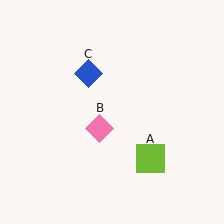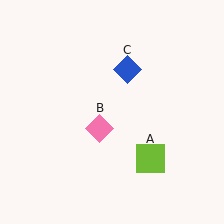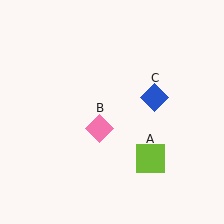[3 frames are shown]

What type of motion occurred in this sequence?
The blue diamond (object C) rotated clockwise around the center of the scene.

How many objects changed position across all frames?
1 object changed position: blue diamond (object C).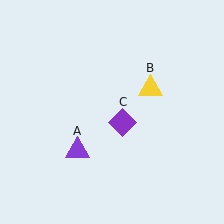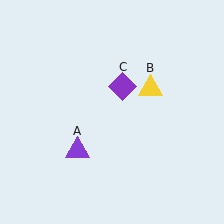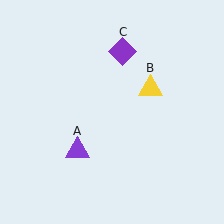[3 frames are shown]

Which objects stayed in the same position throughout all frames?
Purple triangle (object A) and yellow triangle (object B) remained stationary.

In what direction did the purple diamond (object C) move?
The purple diamond (object C) moved up.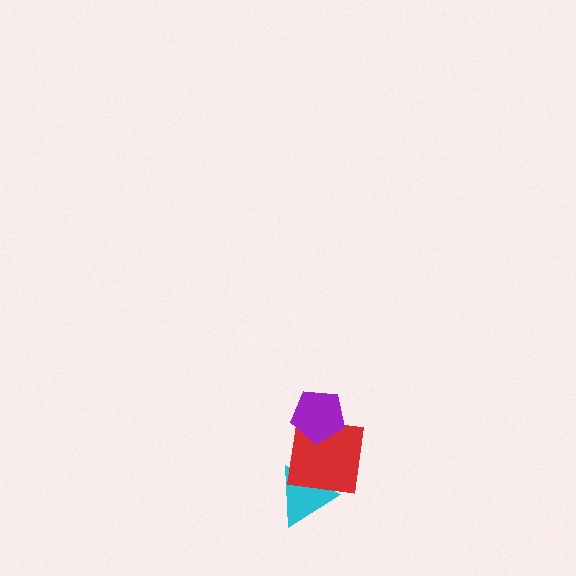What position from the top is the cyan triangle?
The cyan triangle is 3rd from the top.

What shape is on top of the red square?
The purple pentagon is on top of the red square.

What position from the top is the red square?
The red square is 2nd from the top.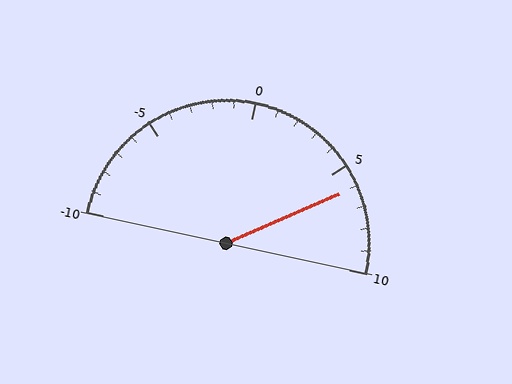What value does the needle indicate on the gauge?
The needle indicates approximately 6.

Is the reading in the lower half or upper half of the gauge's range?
The reading is in the upper half of the range (-10 to 10).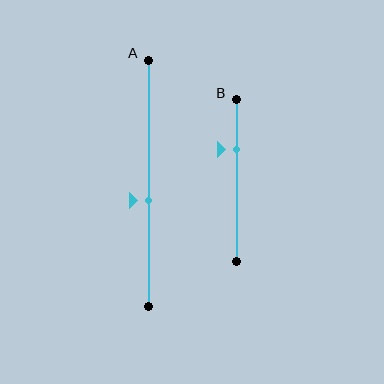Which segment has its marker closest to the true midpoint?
Segment A has its marker closest to the true midpoint.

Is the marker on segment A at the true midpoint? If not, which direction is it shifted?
No, the marker on segment A is shifted downward by about 7% of the segment length.